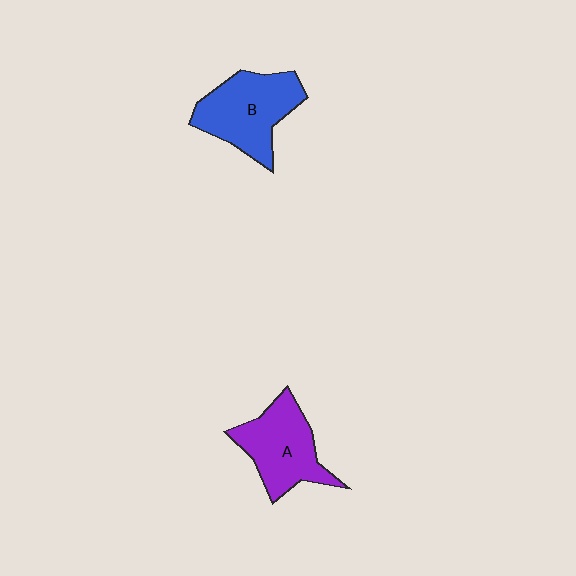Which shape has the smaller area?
Shape A (purple).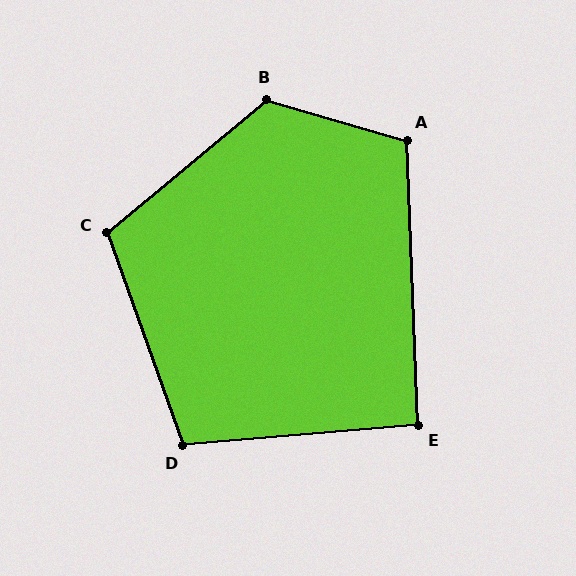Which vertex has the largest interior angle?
B, at approximately 124 degrees.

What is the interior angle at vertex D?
Approximately 105 degrees (obtuse).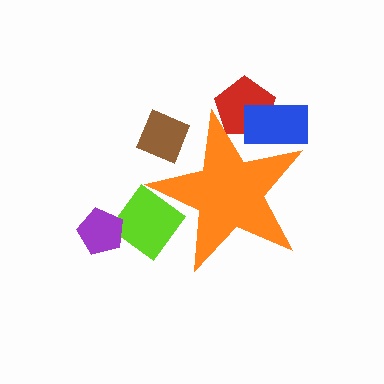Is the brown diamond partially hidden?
Yes, the brown diamond is partially hidden behind the orange star.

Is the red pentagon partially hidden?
Yes, the red pentagon is partially hidden behind the orange star.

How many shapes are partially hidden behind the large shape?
5 shapes are partially hidden.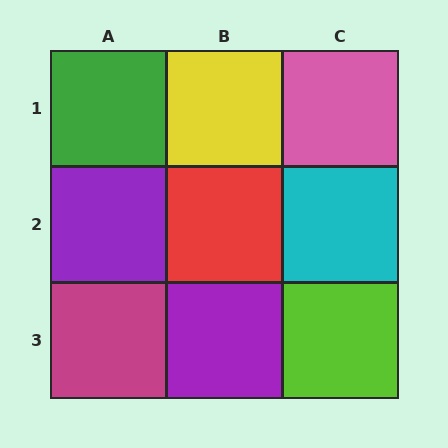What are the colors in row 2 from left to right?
Purple, red, cyan.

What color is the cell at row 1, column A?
Green.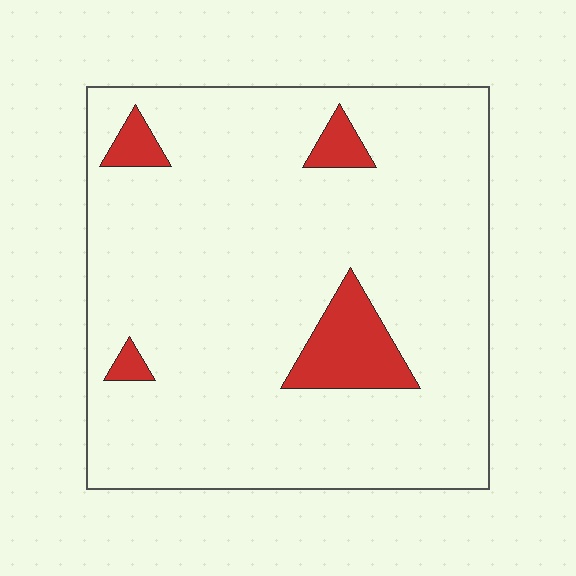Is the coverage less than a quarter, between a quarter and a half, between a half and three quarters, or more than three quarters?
Less than a quarter.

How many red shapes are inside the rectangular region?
4.